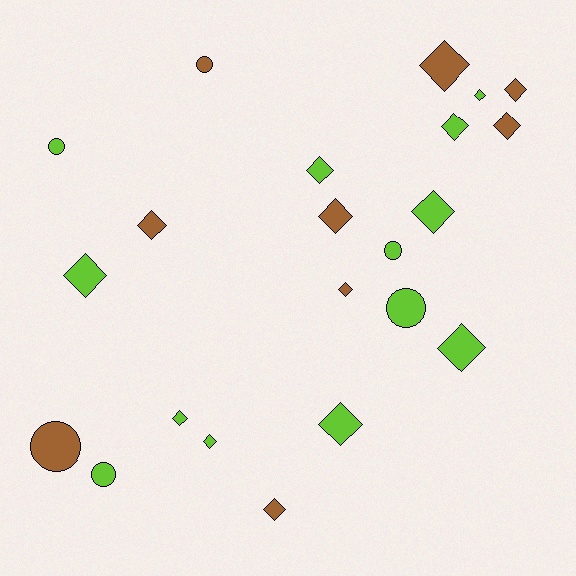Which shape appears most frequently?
Diamond, with 16 objects.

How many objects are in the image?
There are 22 objects.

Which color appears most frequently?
Lime, with 13 objects.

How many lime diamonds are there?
There are 9 lime diamonds.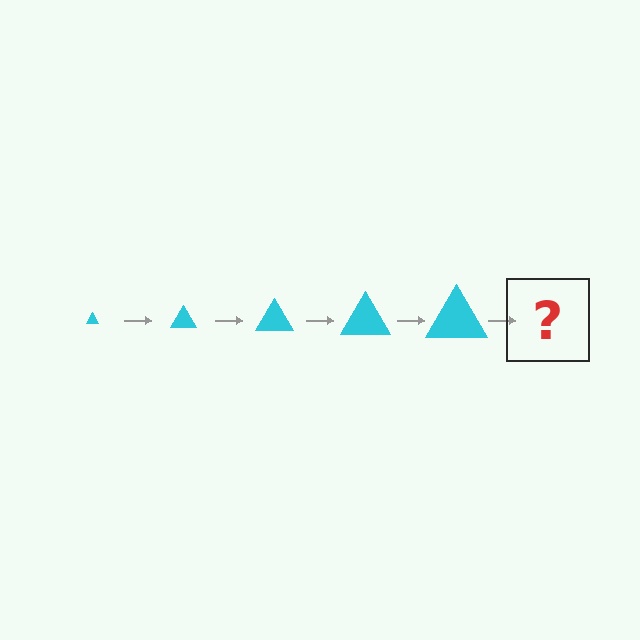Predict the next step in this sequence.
The next step is a cyan triangle, larger than the previous one.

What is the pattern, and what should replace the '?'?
The pattern is that the triangle gets progressively larger each step. The '?' should be a cyan triangle, larger than the previous one.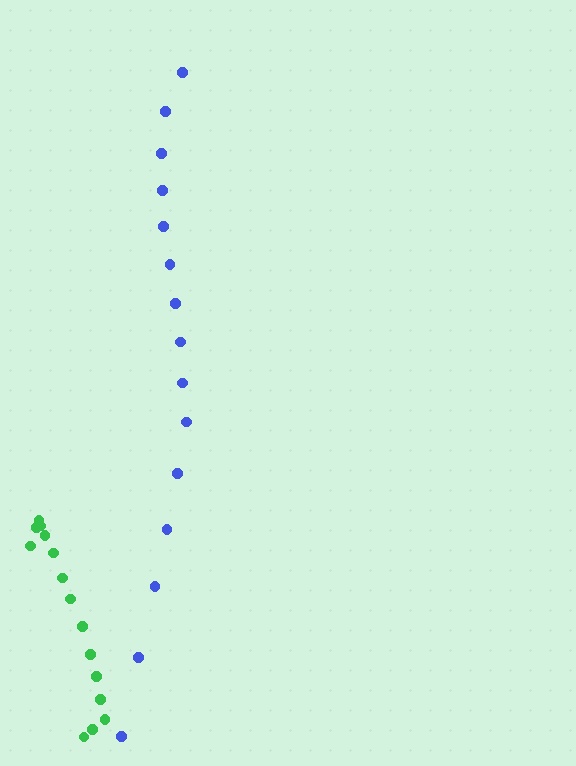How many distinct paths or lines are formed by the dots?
There are 2 distinct paths.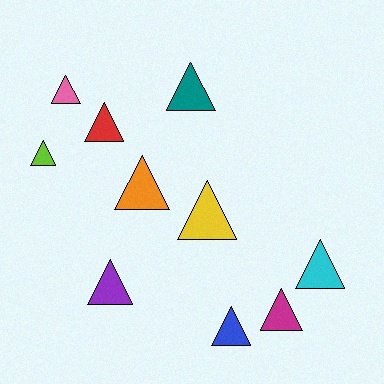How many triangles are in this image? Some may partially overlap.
There are 10 triangles.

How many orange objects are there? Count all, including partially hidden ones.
There is 1 orange object.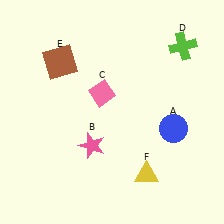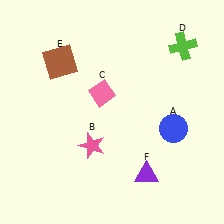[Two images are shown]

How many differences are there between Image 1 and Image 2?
There is 1 difference between the two images.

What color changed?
The triangle (F) changed from yellow in Image 1 to purple in Image 2.